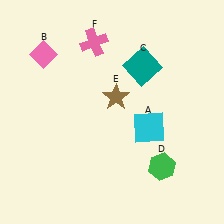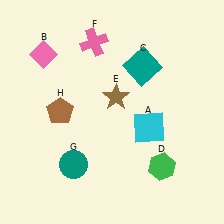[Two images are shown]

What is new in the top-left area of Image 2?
A brown pentagon (H) was added in the top-left area of Image 2.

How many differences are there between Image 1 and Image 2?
There are 2 differences between the two images.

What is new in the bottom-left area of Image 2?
A teal circle (G) was added in the bottom-left area of Image 2.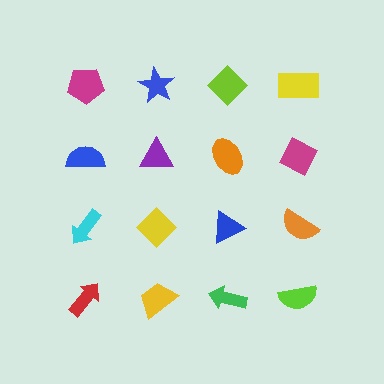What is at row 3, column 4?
An orange semicircle.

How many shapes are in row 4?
4 shapes.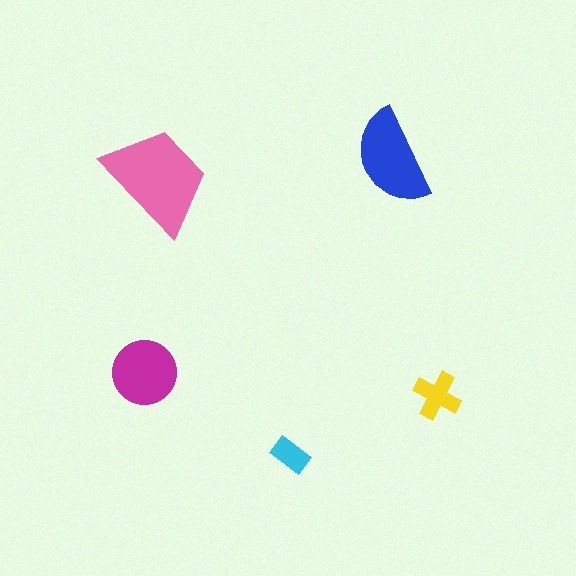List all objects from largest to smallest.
The pink trapezoid, the blue semicircle, the magenta circle, the yellow cross, the cyan rectangle.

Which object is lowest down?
The cyan rectangle is bottommost.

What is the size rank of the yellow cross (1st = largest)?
4th.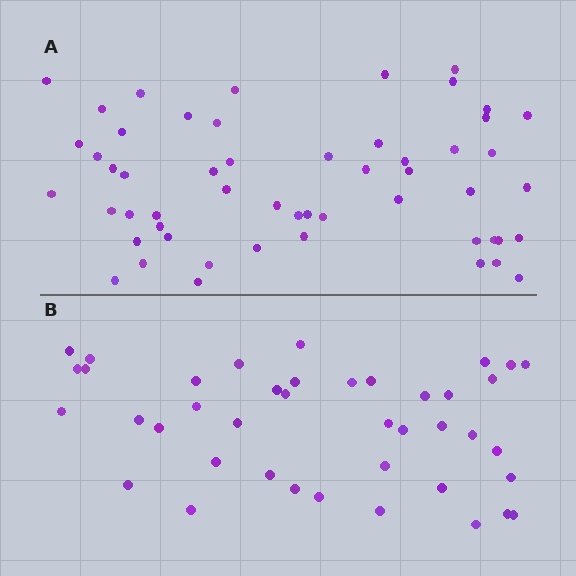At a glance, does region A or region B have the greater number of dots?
Region A (the top region) has more dots.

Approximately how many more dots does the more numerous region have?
Region A has approximately 15 more dots than region B.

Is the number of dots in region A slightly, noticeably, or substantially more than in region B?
Region A has noticeably more, but not dramatically so. The ratio is roughly 1.3 to 1.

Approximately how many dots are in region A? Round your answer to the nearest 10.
About 50 dots. (The exact count is 54, which rounds to 50.)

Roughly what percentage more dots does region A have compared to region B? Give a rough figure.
About 30% more.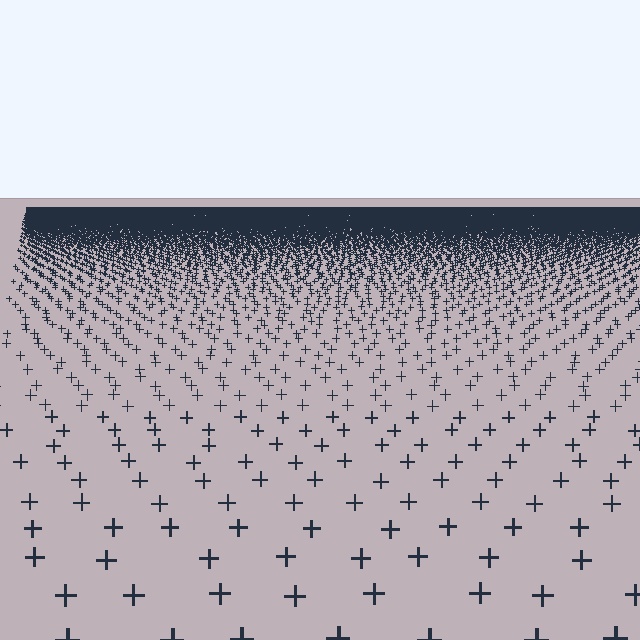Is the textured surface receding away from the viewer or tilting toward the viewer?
The surface is receding away from the viewer. Texture elements get smaller and denser toward the top.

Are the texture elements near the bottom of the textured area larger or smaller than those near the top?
Larger. Near the bottom, elements are closer to the viewer and appear at a bigger on-screen size.